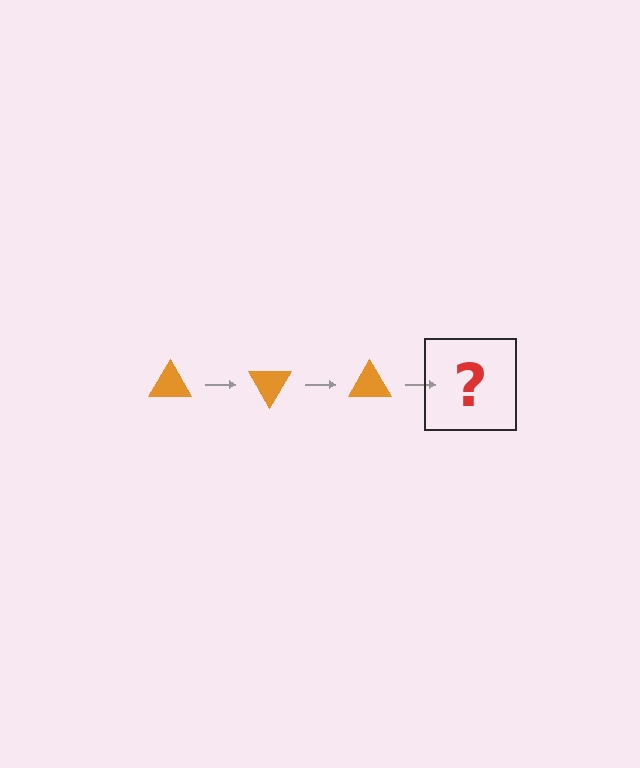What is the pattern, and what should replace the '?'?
The pattern is that the triangle rotates 60 degrees each step. The '?' should be an orange triangle rotated 180 degrees.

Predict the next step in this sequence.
The next step is an orange triangle rotated 180 degrees.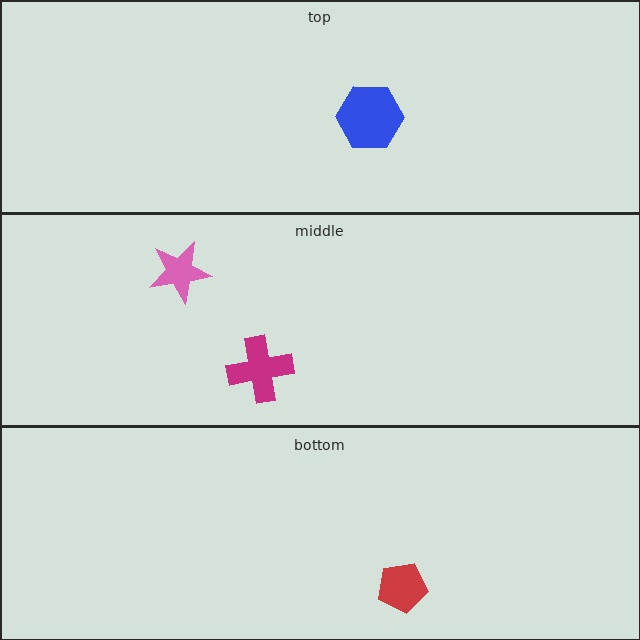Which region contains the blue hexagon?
The top region.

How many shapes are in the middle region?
2.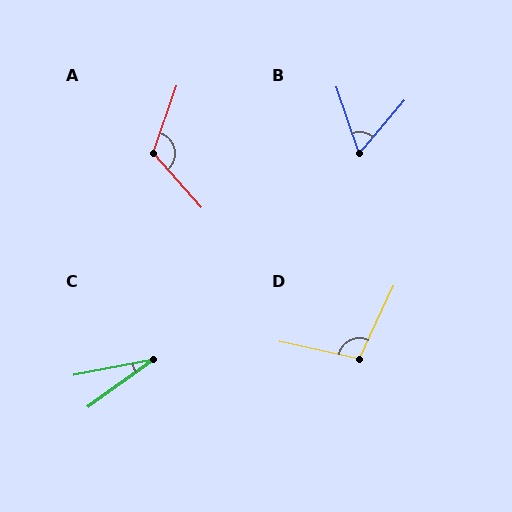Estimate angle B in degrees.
Approximately 60 degrees.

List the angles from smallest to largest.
C (26°), B (60°), D (102°), A (119°).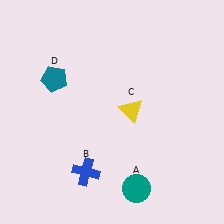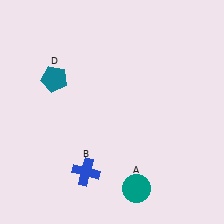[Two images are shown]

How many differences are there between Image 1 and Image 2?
There is 1 difference between the two images.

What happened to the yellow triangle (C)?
The yellow triangle (C) was removed in Image 2. It was in the top-right area of Image 1.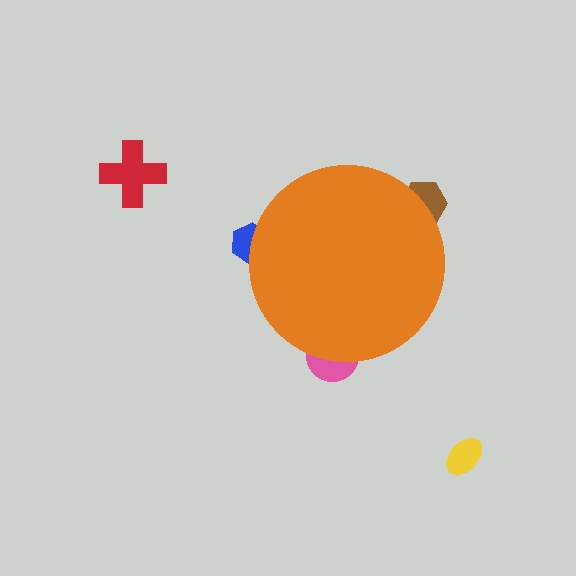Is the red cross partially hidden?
No, the red cross is fully visible.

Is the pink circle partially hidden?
Yes, the pink circle is partially hidden behind the orange circle.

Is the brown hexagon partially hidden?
Yes, the brown hexagon is partially hidden behind the orange circle.